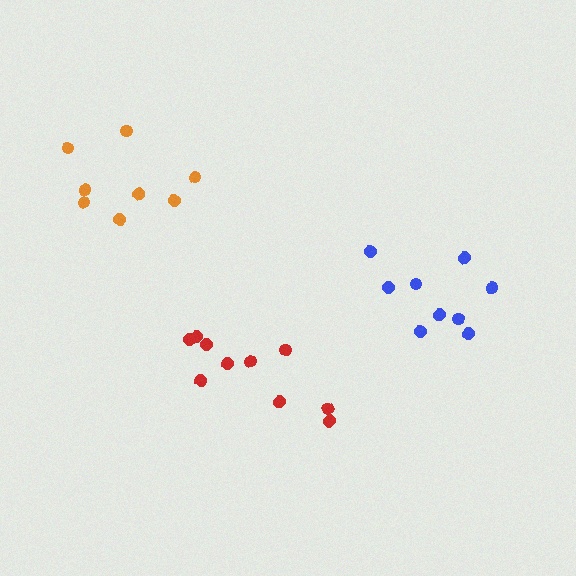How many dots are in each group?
Group 1: 9 dots, Group 2: 8 dots, Group 3: 10 dots (27 total).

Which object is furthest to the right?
The blue cluster is rightmost.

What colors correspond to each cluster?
The clusters are colored: blue, orange, red.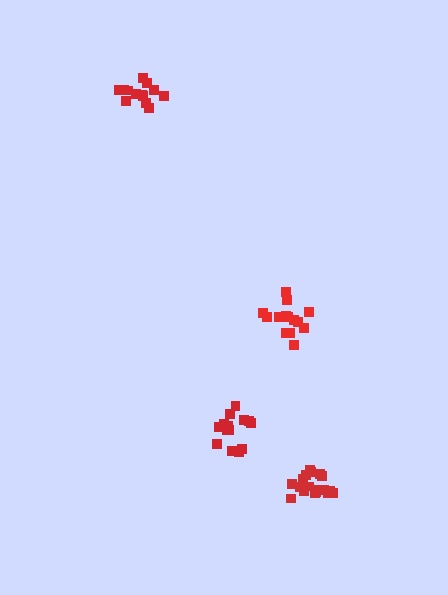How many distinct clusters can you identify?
There are 4 distinct clusters.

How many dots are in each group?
Group 1: 15 dots, Group 2: 15 dots, Group 3: 19 dots, Group 4: 15 dots (64 total).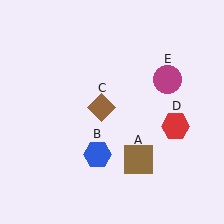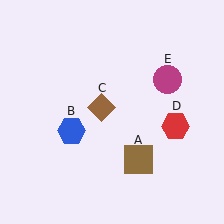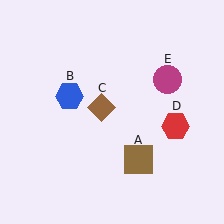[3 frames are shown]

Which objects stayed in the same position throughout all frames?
Brown square (object A) and brown diamond (object C) and red hexagon (object D) and magenta circle (object E) remained stationary.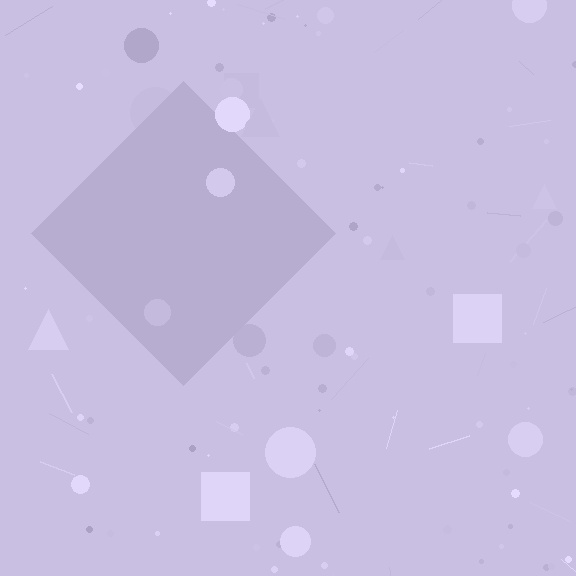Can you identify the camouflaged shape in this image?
The camouflaged shape is a diamond.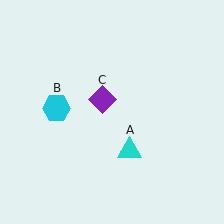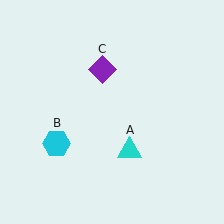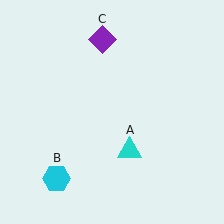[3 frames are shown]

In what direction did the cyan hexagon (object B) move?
The cyan hexagon (object B) moved down.